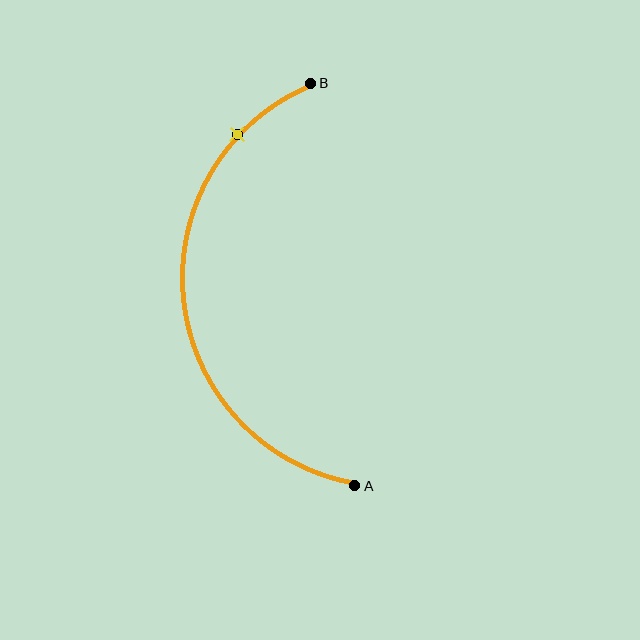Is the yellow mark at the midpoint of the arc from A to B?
No. The yellow mark lies on the arc but is closer to endpoint B. The arc midpoint would be at the point on the curve equidistant along the arc from both A and B.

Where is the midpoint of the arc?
The arc midpoint is the point on the curve farthest from the straight line joining A and B. It sits to the left of that line.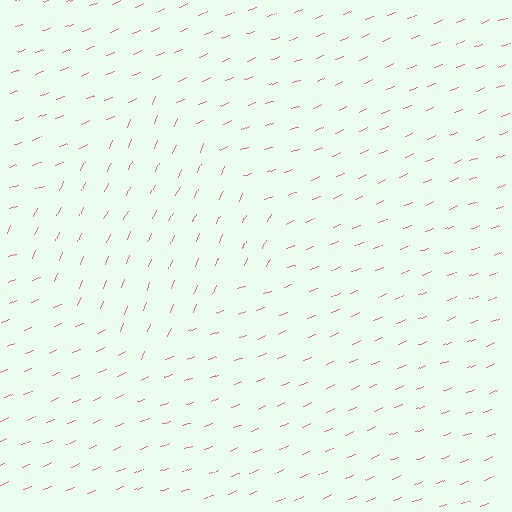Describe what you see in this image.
The image is filled with small pink line segments. A diamond region in the image has lines oriented differently from the surrounding lines, creating a visible texture boundary.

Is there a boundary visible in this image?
Yes, there is a texture boundary formed by a change in line orientation.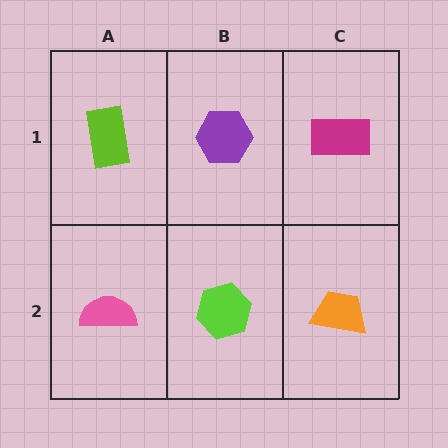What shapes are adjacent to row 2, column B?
A purple hexagon (row 1, column B), a pink semicircle (row 2, column A), an orange trapezoid (row 2, column C).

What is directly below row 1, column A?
A pink semicircle.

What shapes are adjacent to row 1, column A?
A pink semicircle (row 2, column A), a purple hexagon (row 1, column B).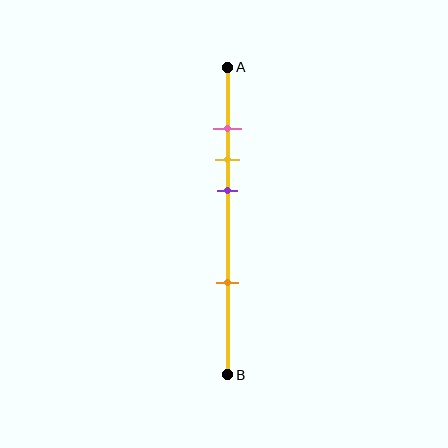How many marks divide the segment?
There are 4 marks dividing the segment.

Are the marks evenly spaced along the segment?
No, the marks are not evenly spaced.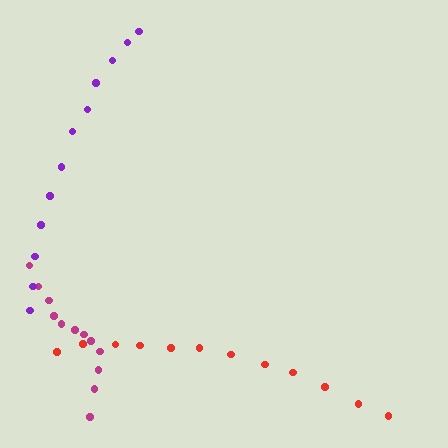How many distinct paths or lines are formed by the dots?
There are 3 distinct paths.